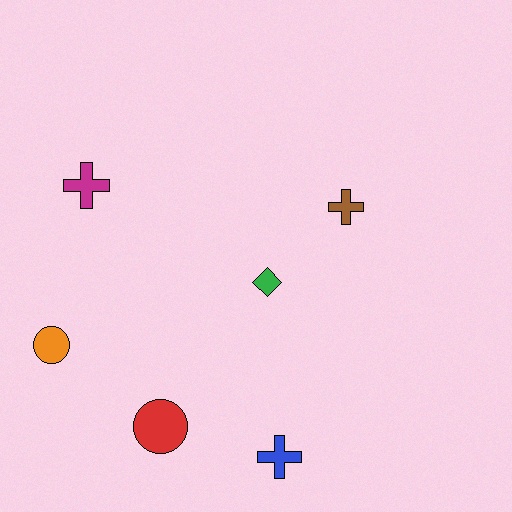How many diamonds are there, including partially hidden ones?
There is 1 diamond.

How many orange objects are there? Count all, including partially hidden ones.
There is 1 orange object.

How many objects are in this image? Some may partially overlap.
There are 6 objects.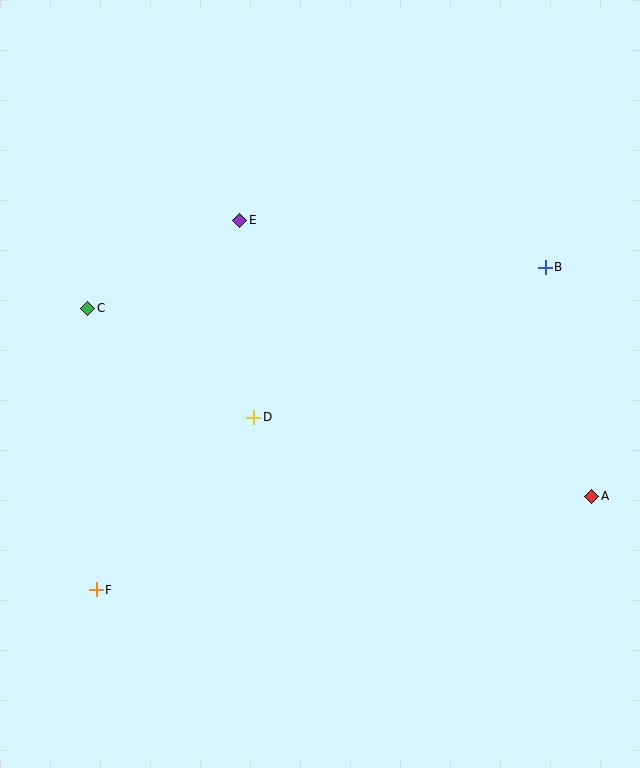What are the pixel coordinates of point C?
Point C is at (88, 308).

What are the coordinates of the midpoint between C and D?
The midpoint between C and D is at (171, 363).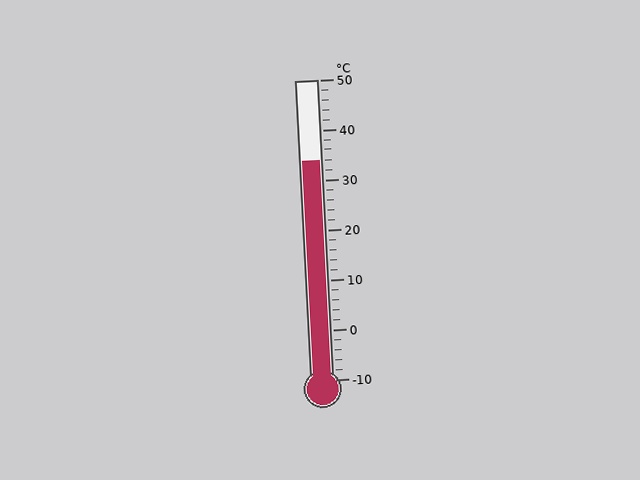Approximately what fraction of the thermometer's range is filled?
The thermometer is filled to approximately 75% of its range.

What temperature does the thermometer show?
The thermometer shows approximately 34°C.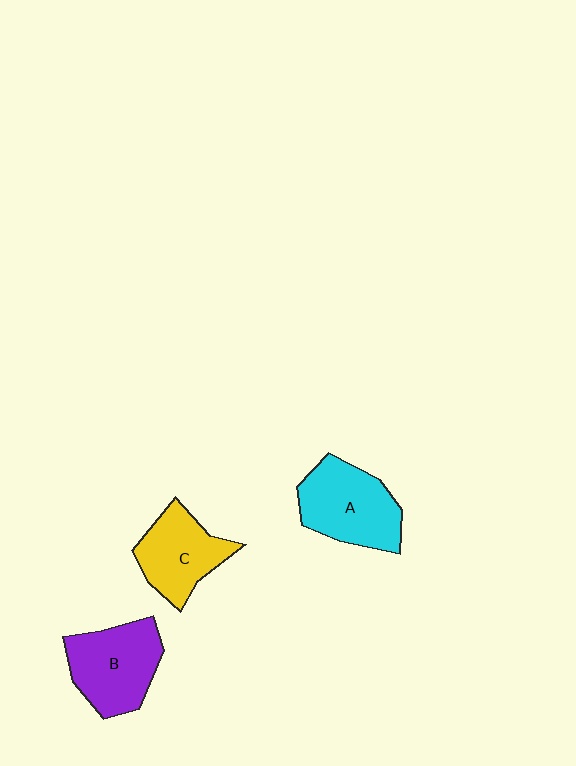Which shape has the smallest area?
Shape C (yellow).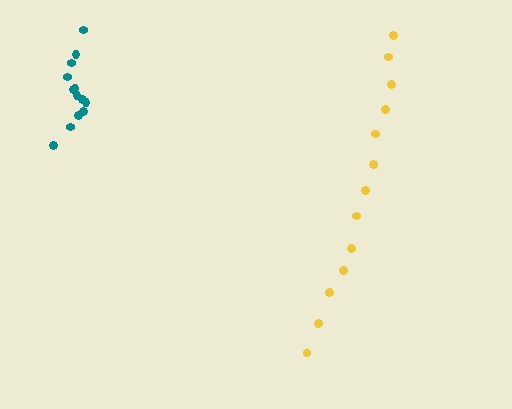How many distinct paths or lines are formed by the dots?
There are 2 distinct paths.